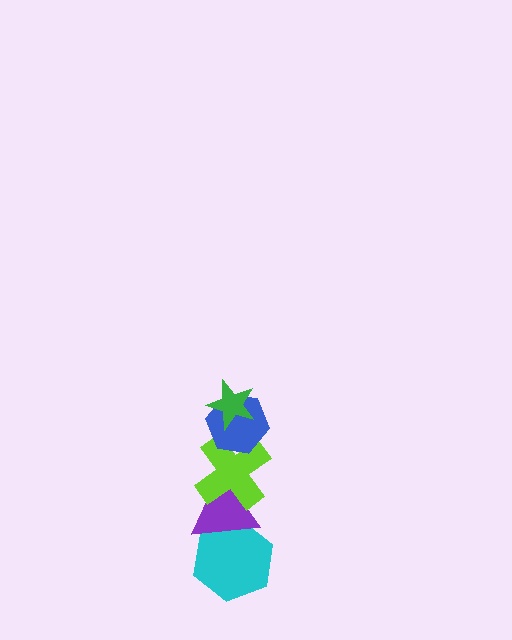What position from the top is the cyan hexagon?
The cyan hexagon is 5th from the top.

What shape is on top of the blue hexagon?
The green star is on top of the blue hexagon.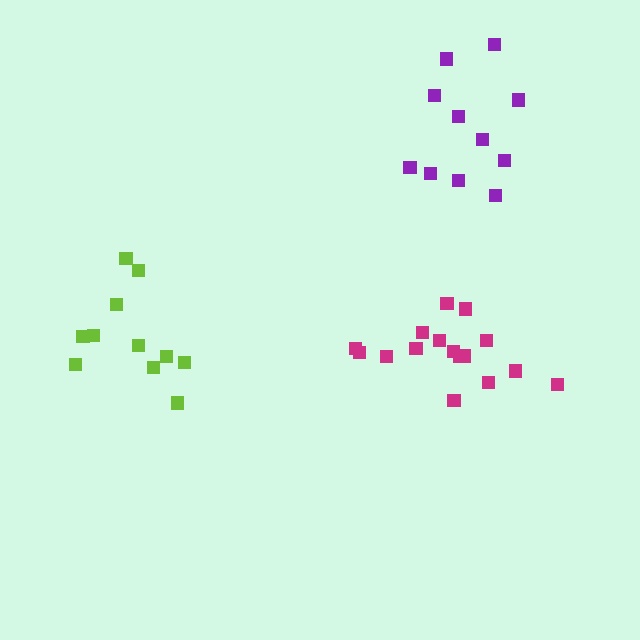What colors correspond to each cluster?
The clusters are colored: purple, lime, magenta.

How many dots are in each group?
Group 1: 11 dots, Group 2: 11 dots, Group 3: 16 dots (38 total).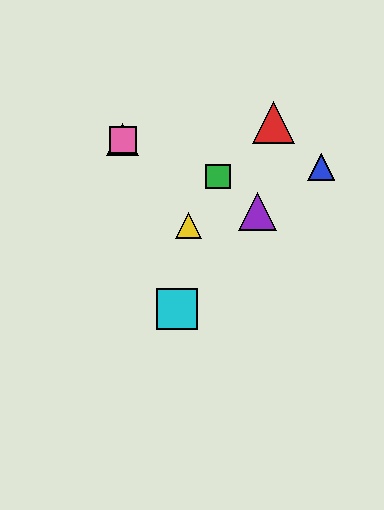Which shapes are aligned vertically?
The orange triangle, the pink square are aligned vertically.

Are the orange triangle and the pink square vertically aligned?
Yes, both are at x≈123.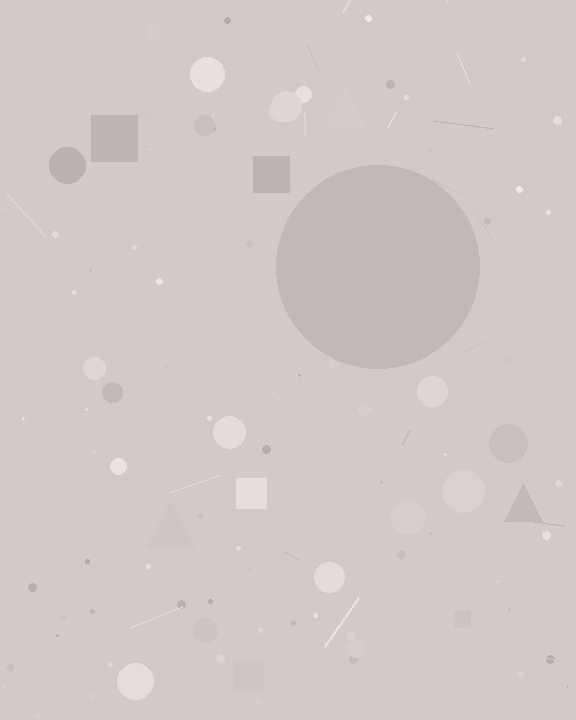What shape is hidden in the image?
A circle is hidden in the image.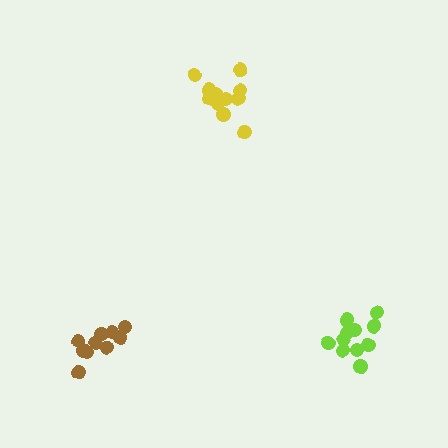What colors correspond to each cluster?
The clusters are colored: lime, yellow, brown.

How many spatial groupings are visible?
There are 3 spatial groupings.